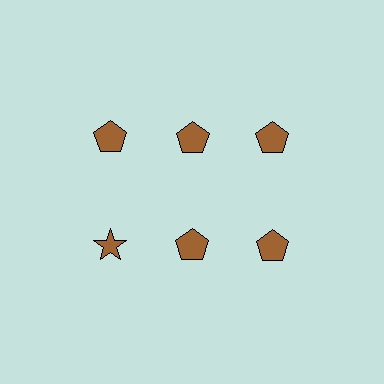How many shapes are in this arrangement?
There are 6 shapes arranged in a grid pattern.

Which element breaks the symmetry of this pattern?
The brown star in the second row, leftmost column breaks the symmetry. All other shapes are brown pentagons.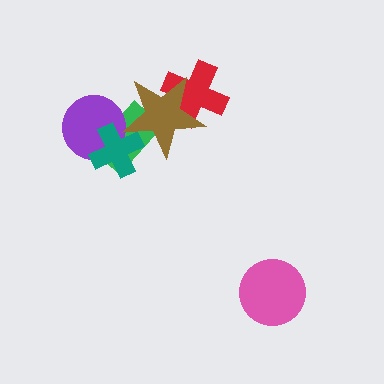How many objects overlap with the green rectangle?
3 objects overlap with the green rectangle.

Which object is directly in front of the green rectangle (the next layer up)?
The purple circle is directly in front of the green rectangle.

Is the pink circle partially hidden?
No, no other shape covers it.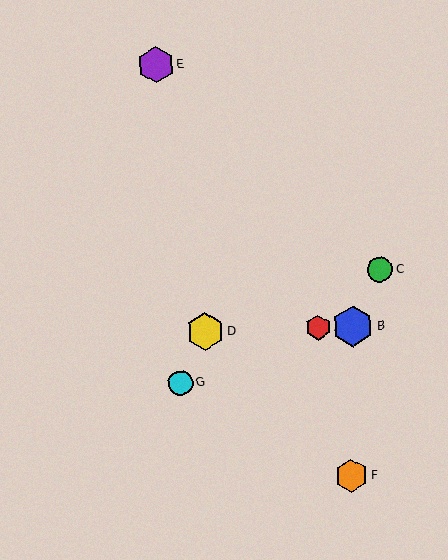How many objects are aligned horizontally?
3 objects (A, B, D) are aligned horizontally.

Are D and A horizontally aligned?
Yes, both are at y≈331.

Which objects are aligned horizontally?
Objects A, B, D are aligned horizontally.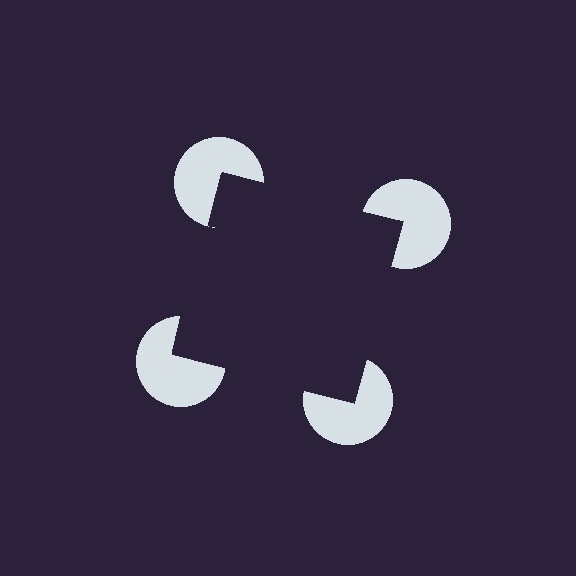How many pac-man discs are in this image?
There are 4 — one at each vertex of the illusory square.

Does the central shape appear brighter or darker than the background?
It typically appears slightly darker than the background, even though no actual brightness change is drawn.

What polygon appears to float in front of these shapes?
An illusory square — its edges are inferred from the aligned wedge cuts in the pac-man discs, not physically drawn.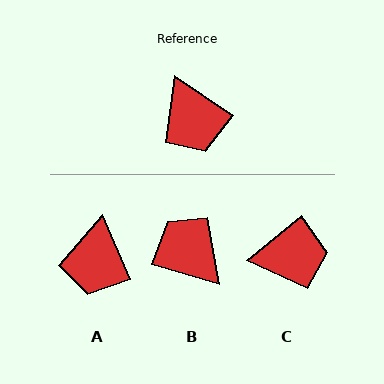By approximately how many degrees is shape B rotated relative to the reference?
Approximately 162 degrees clockwise.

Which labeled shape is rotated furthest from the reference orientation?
B, about 162 degrees away.